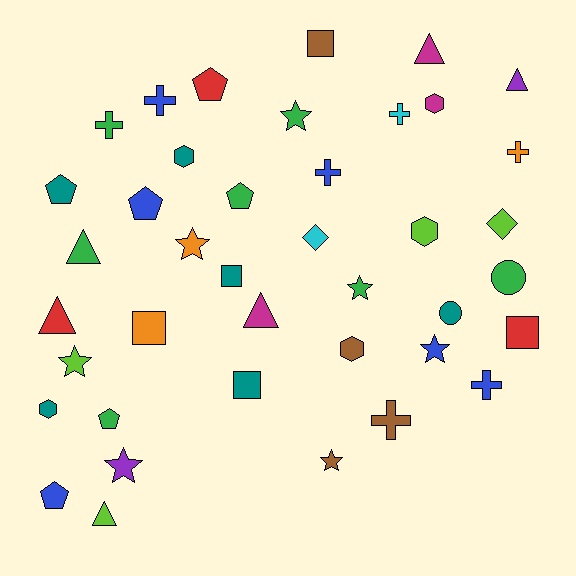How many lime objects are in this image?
There are 4 lime objects.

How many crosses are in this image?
There are 7 crosses.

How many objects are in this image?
There are 40 objects.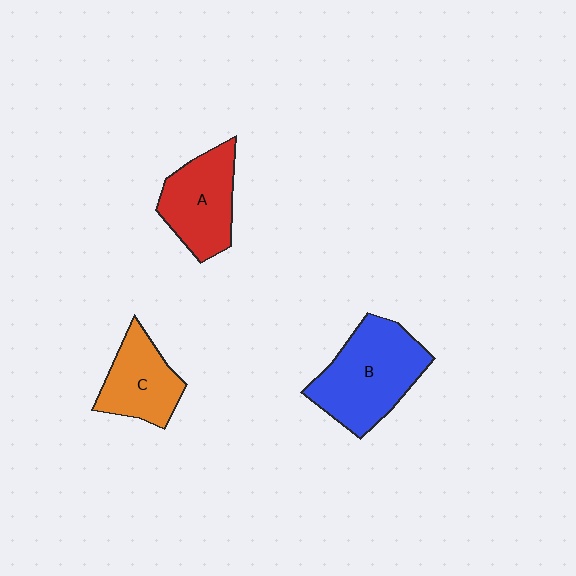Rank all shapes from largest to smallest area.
From largest to smallest: B (blue), A (red), C (orange).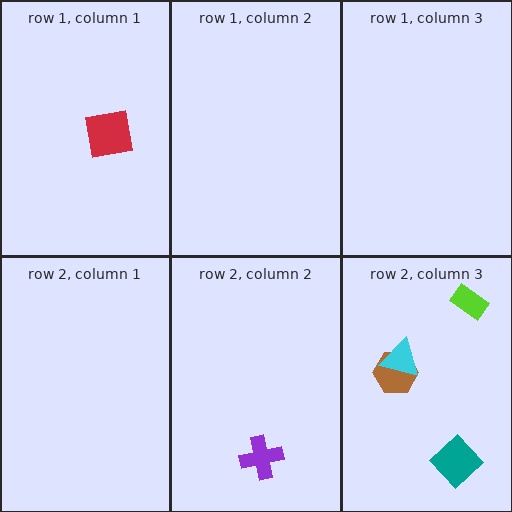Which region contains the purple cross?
The row 2, column 2 region.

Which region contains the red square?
The row 1, column 1 region.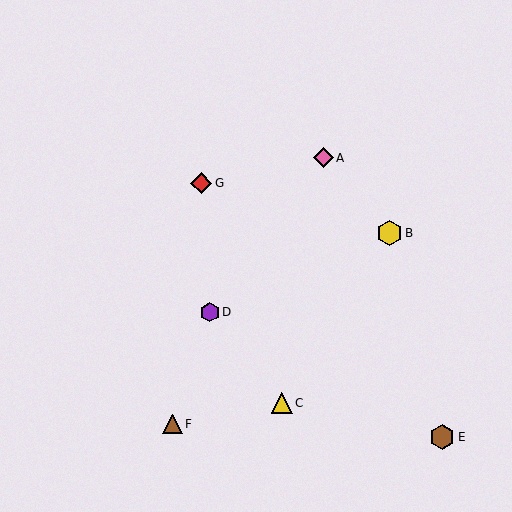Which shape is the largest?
The yellow hexagon (labeled B) is the largest.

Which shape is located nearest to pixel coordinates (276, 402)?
The yellow triangle (labeled C) at (282, 403) is nearest to that location.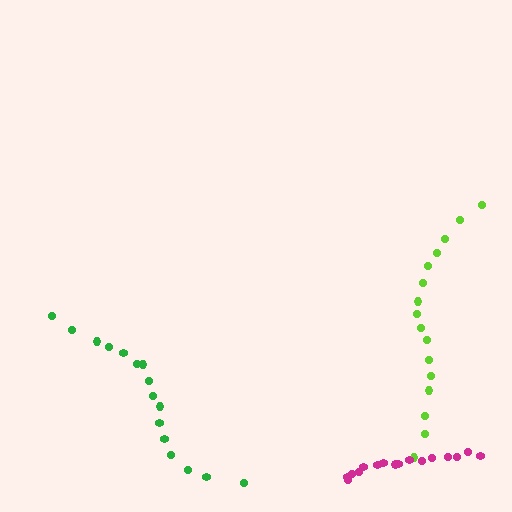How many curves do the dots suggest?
There are 3 distinct paths.